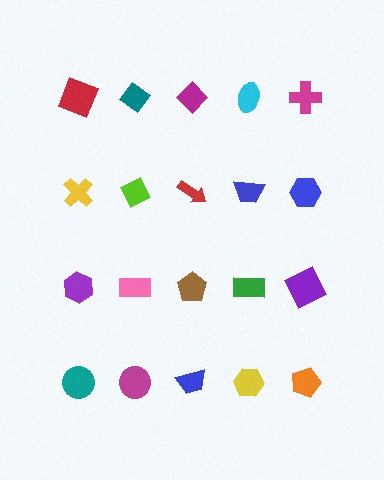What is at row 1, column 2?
A teal diamond.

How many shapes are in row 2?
5 shapes.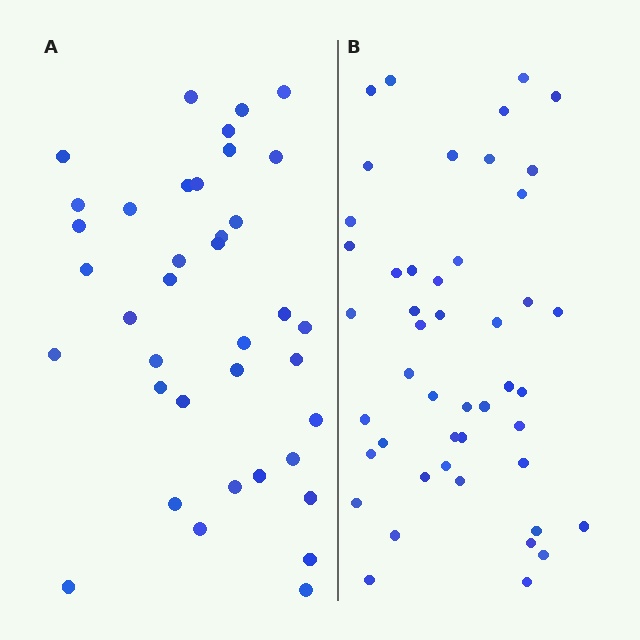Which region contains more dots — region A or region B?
Region B (the right region) has more dots.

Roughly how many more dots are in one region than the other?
Region B has roughly 8 or so more dots than region A.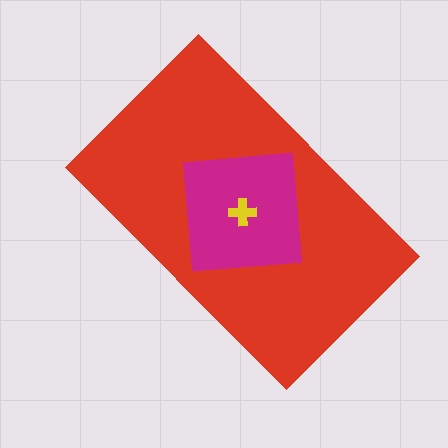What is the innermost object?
The yellow cross.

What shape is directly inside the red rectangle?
The magenta square.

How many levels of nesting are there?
3.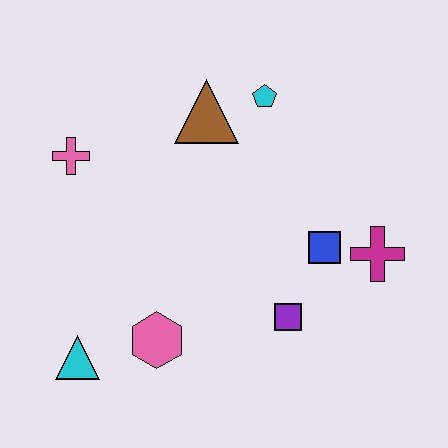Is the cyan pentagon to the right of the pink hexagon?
Yes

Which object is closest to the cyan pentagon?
The brown triangle is closest to the cyan pentagon.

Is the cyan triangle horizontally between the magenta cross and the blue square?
No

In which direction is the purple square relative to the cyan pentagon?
The purple square is below the cyan pentagon.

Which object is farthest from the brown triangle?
The cyan triangle is farthest from the brown triangle.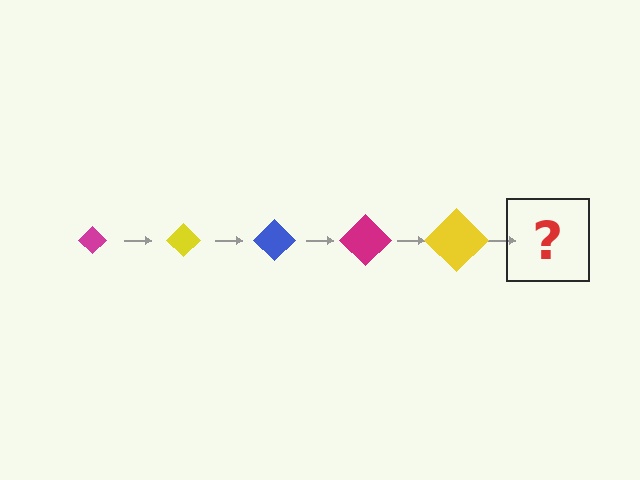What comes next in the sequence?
The next element should be a blue diamond, larger than the previous one.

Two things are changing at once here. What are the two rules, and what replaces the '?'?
The two rules are that the diamond grows larger each step and the color cycles through magenta, yellow, and blue. The '?' should be a blue diamond, larger than the previous one.